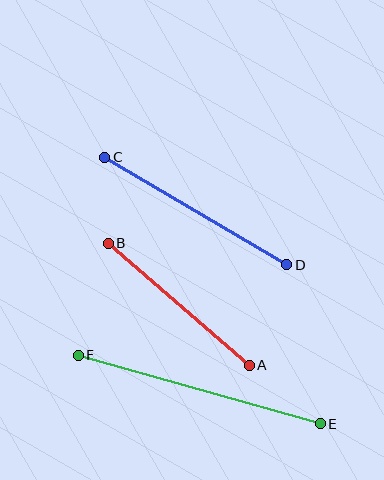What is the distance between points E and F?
The distance is approximately 251 pixels.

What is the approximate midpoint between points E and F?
The midpoint is at approximately (199, 390) pixels.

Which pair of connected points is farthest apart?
Points E and F are farthest apart.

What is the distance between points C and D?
The distance is approximately 211 pixels.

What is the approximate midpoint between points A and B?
The midpoint is at approximately (179, 304) pixels.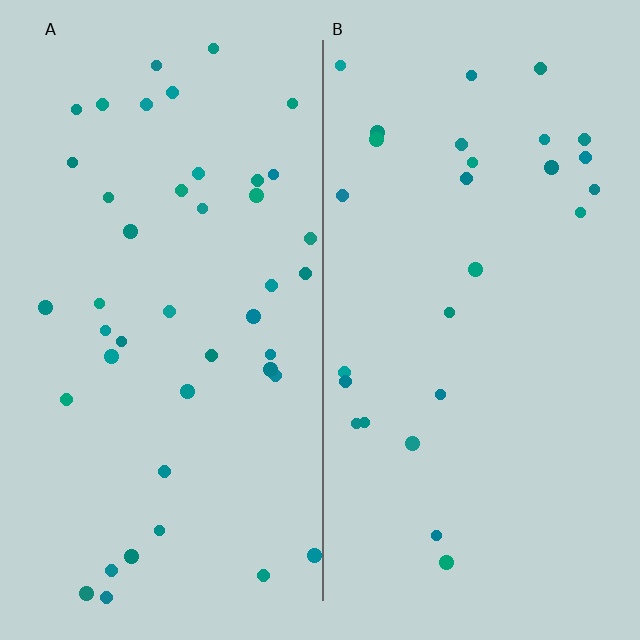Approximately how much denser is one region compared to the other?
Approximately 1.6× — region A over region B.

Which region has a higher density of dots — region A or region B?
A (the left).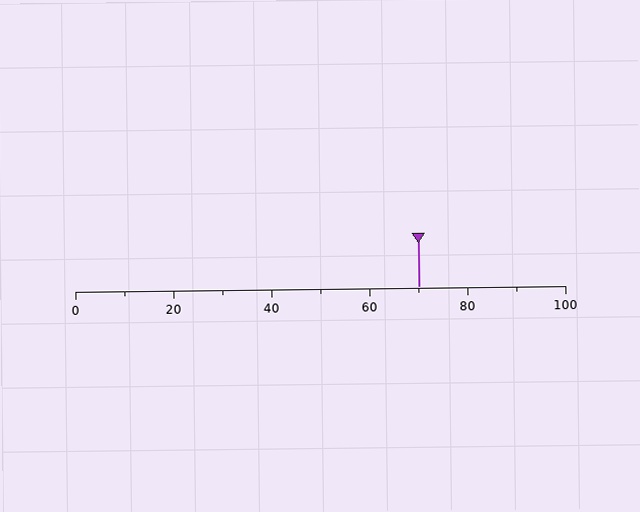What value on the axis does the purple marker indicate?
The marker indicates approximately 70.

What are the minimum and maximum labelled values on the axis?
The axis runs from 0 to 100.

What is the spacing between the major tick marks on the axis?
The major ticks are spaced 20 apart.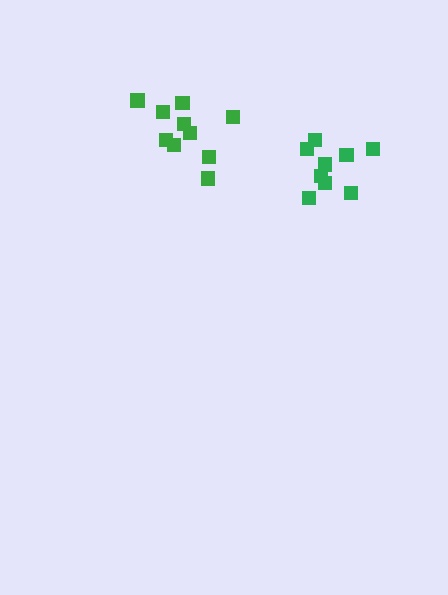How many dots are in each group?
Group 1: 9 dots, Group 2: 10 dots (19 total).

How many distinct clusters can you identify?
There are 2 distinct clusters.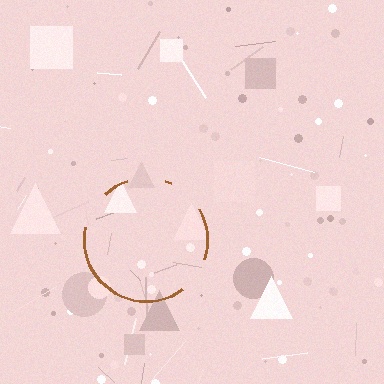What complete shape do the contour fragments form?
The contour fragments form a circle.